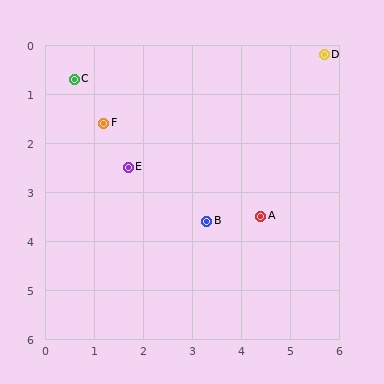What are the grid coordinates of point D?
Point D is at approximately (5.7, 0.2).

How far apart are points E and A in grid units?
Points E and A are about 2.9 grid units apart.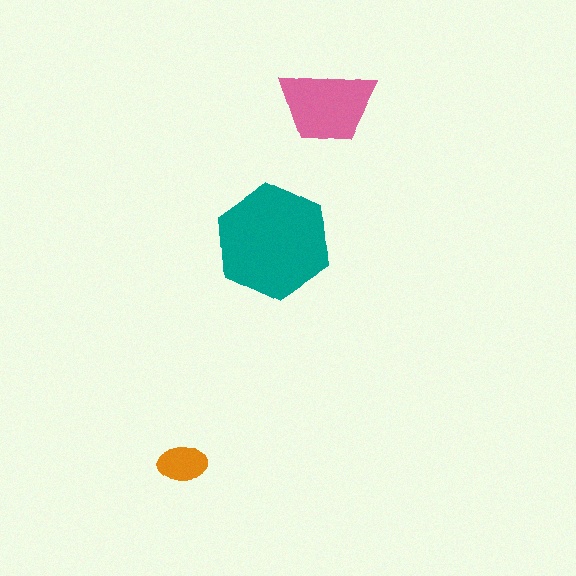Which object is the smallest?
The orange ellipse.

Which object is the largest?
The teal hexagon.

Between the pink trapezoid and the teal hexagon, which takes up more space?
The teal hexagon.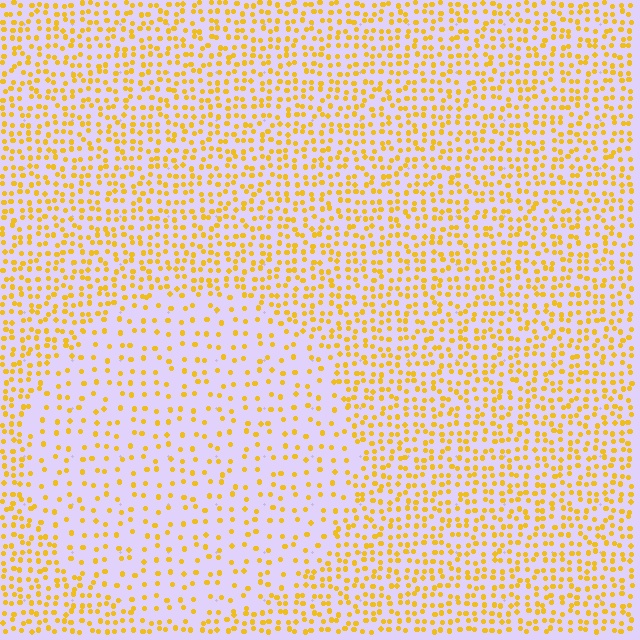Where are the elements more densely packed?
The elements are more densely packed outside the circle boundary.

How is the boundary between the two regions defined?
The boundary is defined by a change in element density (approximately 2.2x ratio). All elements are the same color, size, and shape.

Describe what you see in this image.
The image contains small yellow elements arranged at two different densities. A circle-shaped region is visible where the elements are less densely packed than the surrounding area.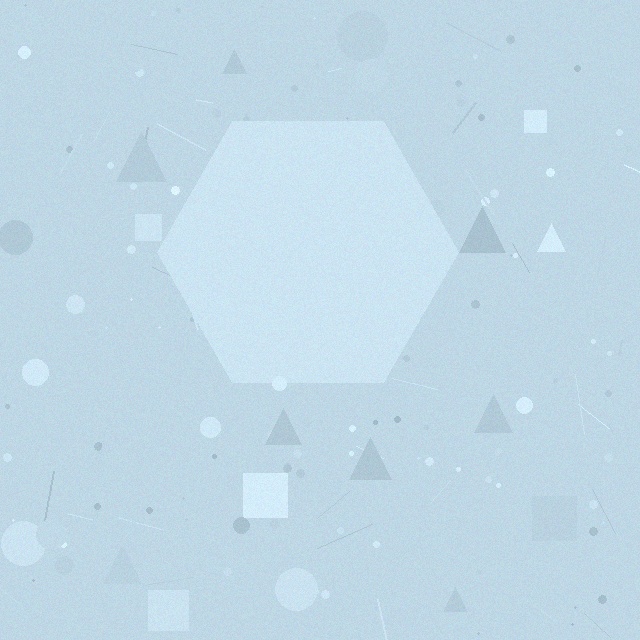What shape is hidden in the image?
A hexagon is hidden in the image.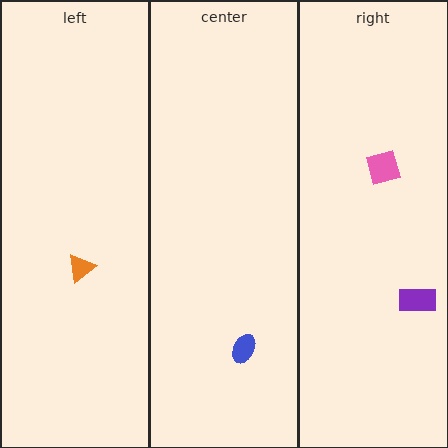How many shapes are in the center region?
1.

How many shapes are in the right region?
2.